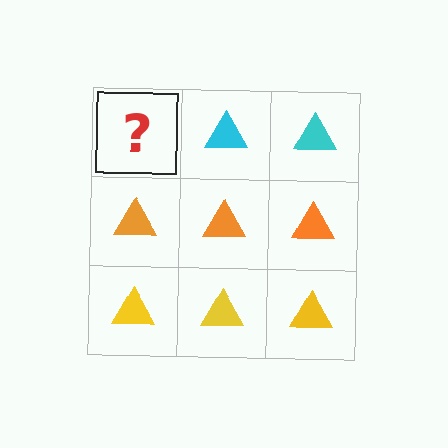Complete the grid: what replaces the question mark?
The question mark should be replaced with a cyan triangle.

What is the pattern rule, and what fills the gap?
The rule is that each row has a consistent color. The gap should be filled with a cyan triangle.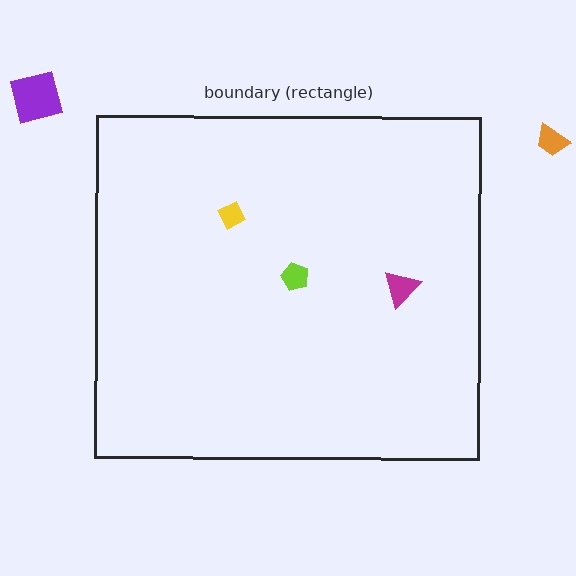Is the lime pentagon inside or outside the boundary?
Inside.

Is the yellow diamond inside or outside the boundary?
Inside.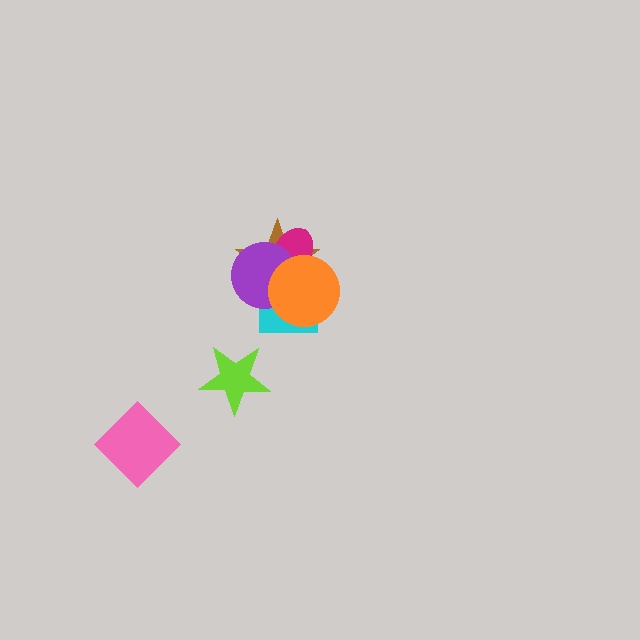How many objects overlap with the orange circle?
4 objects overlap with the orange circle.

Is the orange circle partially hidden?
No, no other shape covers it.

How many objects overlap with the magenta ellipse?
4 objects overlap with the magenta ellipse.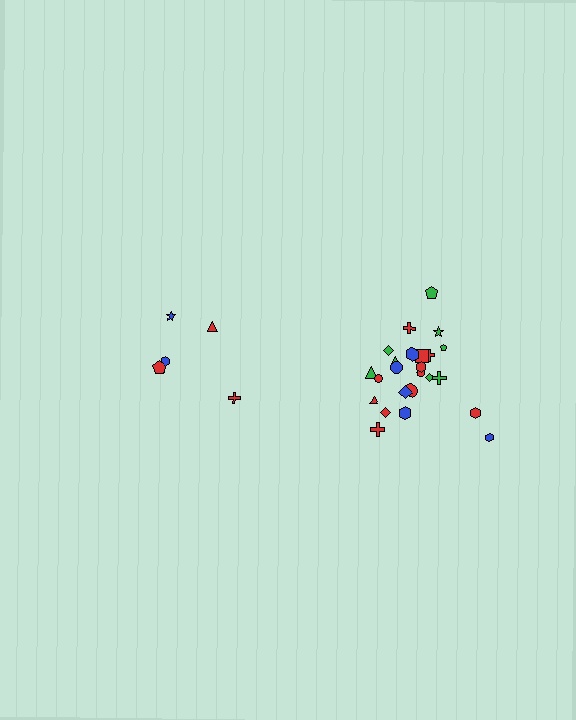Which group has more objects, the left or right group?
The right group.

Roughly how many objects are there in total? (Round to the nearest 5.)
Roughly 30 objects in total.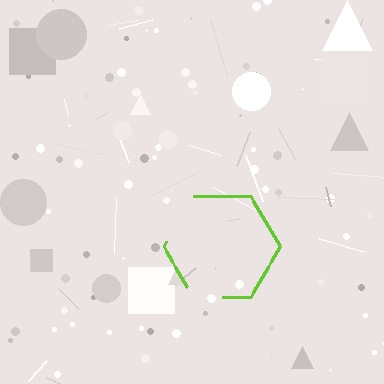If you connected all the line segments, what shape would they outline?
They would outline a hexagon.